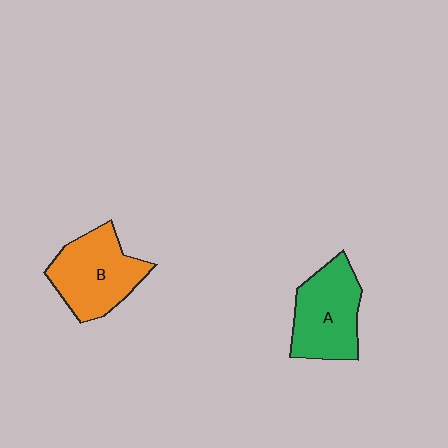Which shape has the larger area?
Shape B (orange).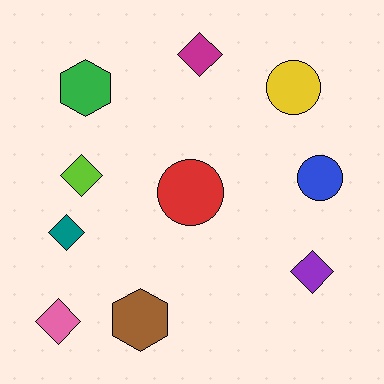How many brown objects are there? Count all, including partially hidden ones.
There is 1 brown object.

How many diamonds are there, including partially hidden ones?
There are 5 diamonds.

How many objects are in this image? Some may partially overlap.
There are 10 objects.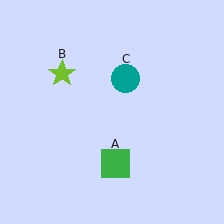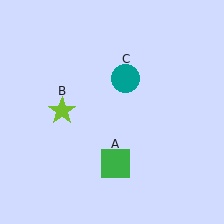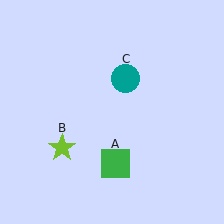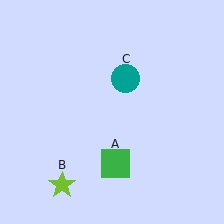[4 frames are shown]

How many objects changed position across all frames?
1 object changed position: lime star (object B).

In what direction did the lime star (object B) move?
The lime star (object B) moved down.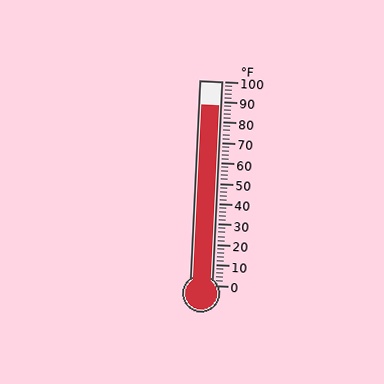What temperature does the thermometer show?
The thermometer shows approximately 88°F.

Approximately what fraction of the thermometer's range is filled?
The thermometer is filled to approximately 90% of its range.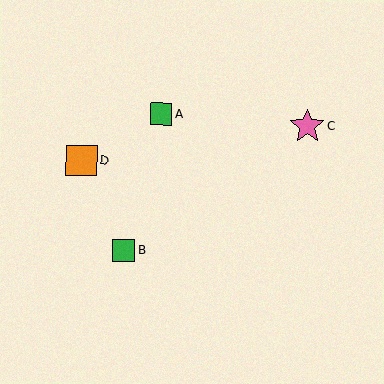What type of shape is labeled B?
Shape B is a green square.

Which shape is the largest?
The pink star (labeled C) is the largest.